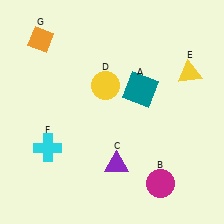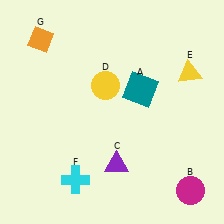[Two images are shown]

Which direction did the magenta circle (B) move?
The magenta circle (B) moved right.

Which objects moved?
The objects that moved are: the magenta circle (B), the cyan cross (F).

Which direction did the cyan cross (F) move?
The cyan cross (F) moved down.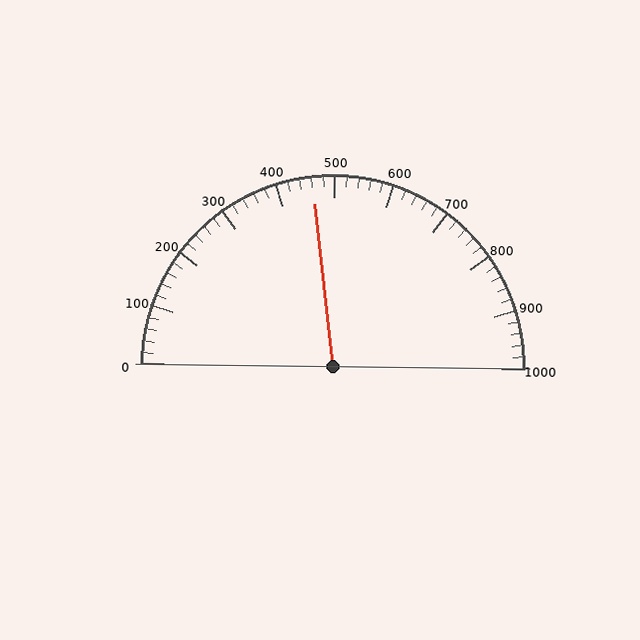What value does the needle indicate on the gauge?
The needle indicates approximately 460.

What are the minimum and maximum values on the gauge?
The gauge ranges from 0 to 1000.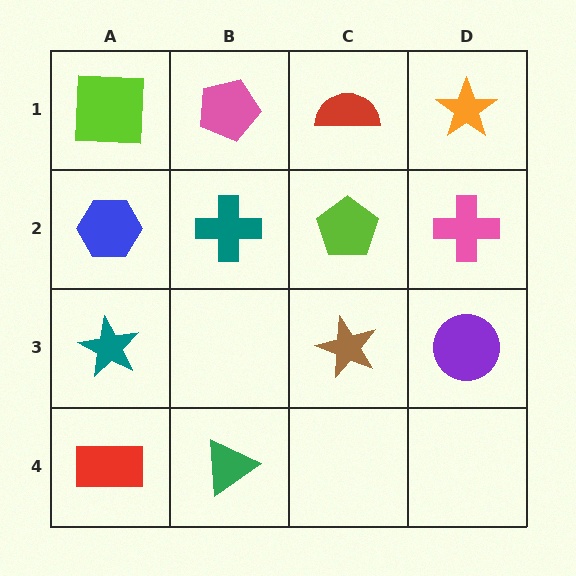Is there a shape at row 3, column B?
No, that cell is empty.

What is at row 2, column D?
A pink cross.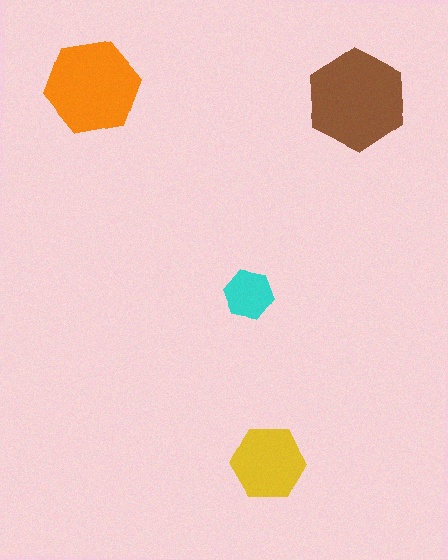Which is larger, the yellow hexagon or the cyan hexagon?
The yellow one.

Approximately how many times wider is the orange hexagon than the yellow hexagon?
About 1.5 times wider.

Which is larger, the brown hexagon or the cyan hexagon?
The brown one.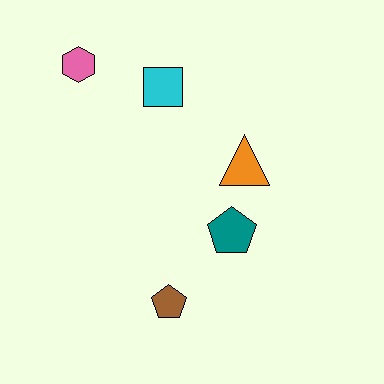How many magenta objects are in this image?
There are no magenta objects.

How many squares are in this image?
There is 1 square.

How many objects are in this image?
There are 5 objects.